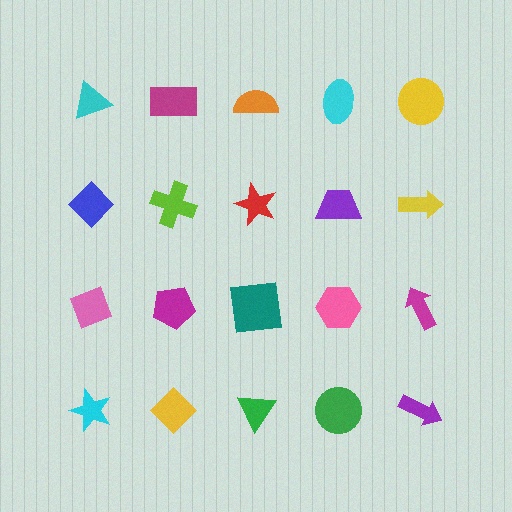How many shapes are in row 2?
5 shapes.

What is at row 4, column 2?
A yellow diamond.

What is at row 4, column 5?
A purple arrow.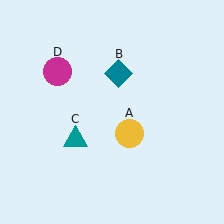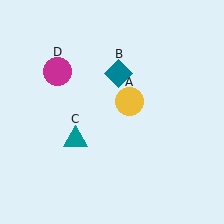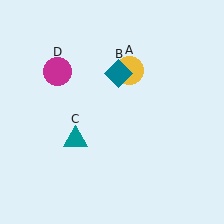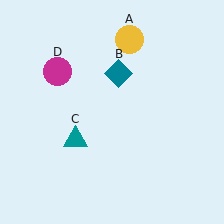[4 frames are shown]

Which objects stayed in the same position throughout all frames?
Teal diamond (object B) and teal triangle (object C) and magenta circle (object D) remained stationary.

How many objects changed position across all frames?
1 object changed position: yellow circle (object A).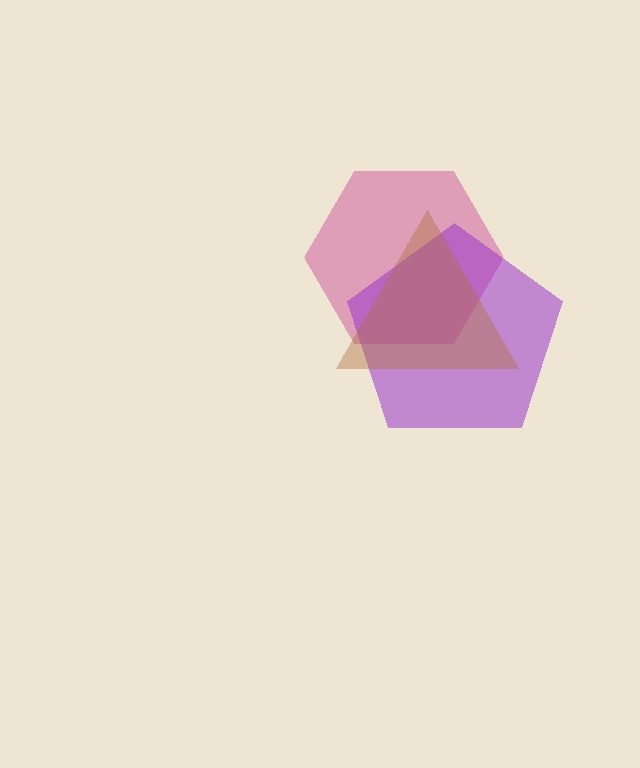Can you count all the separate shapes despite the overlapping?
Yes, there are 3 separate shapes.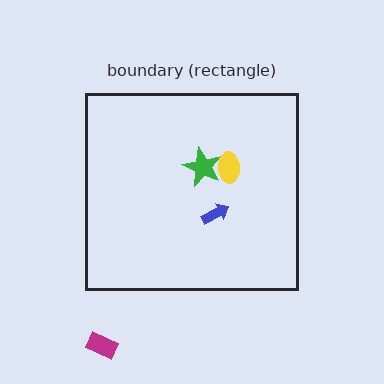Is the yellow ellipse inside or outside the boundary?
Inside.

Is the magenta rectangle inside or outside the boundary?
Outside.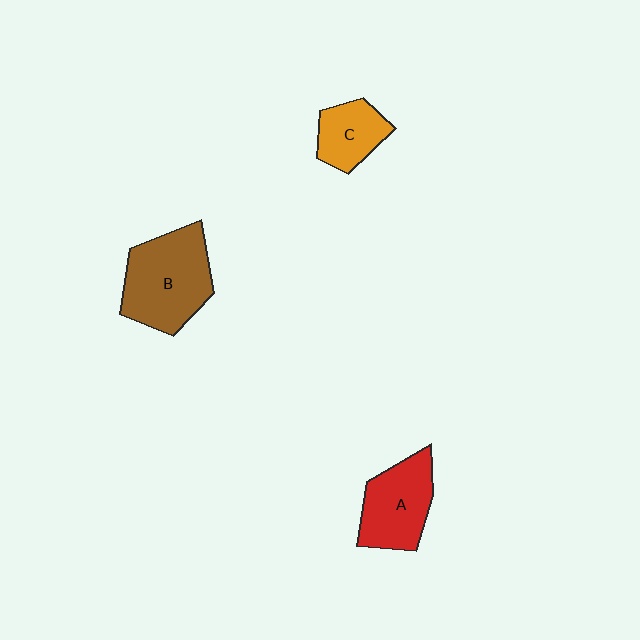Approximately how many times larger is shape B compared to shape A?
Approximately 1.3 times.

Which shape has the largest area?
Shape B (brown).